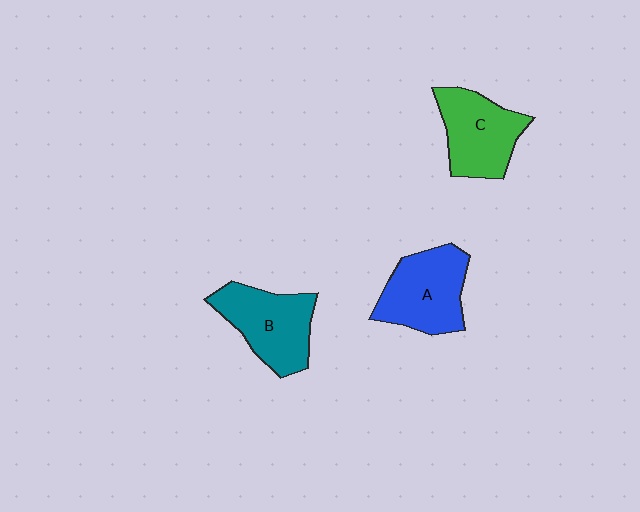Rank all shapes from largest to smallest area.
From largest to smallest: A (blue), B (teal), C (green).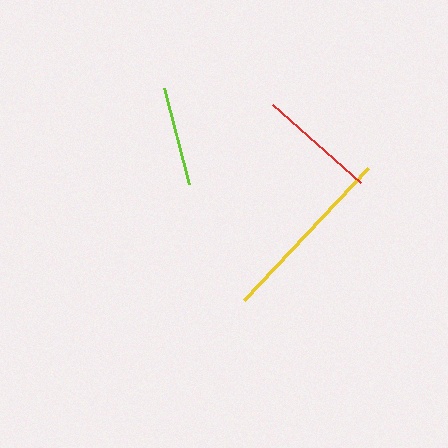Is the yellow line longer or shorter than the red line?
The yellow line is longer than the red line.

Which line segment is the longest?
The yellow line is the longest at approximately 181 pixels.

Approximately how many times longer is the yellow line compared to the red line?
The yellow line is approximately 1.5 times the length of the red line.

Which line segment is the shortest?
The lime line is the shortest at approximately 99 pixels.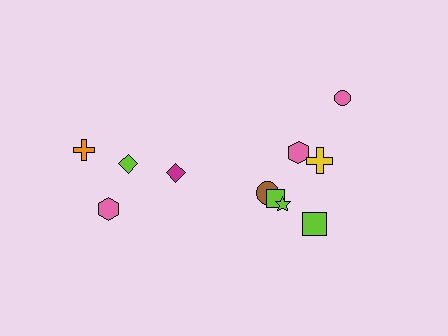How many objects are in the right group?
There are 7 objects.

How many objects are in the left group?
There are 4 objects.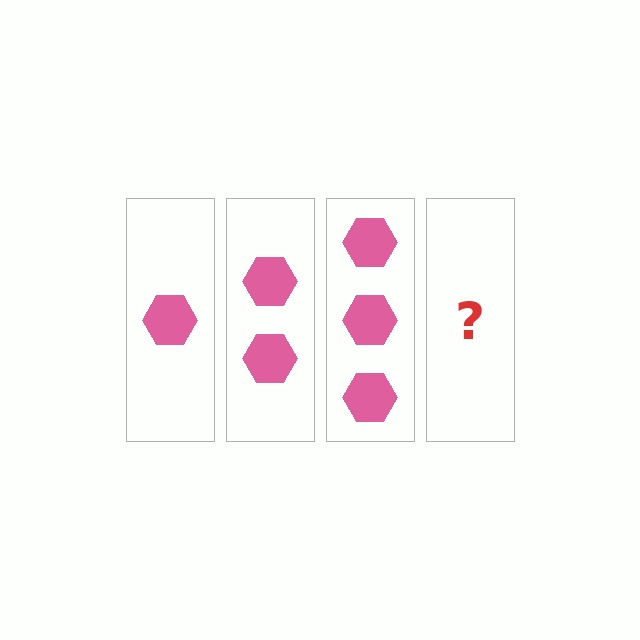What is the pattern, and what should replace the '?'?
The pattern is that each step adds one more hexagon. The '?' should be 4 hexagons.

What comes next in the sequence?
The next element should be 4 hexagons.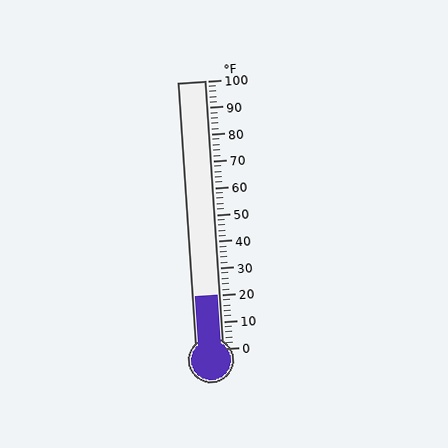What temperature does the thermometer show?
The thermometer shows approximately 20°F.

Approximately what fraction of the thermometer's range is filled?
The thermometer is filled to approximately 20% of its range.